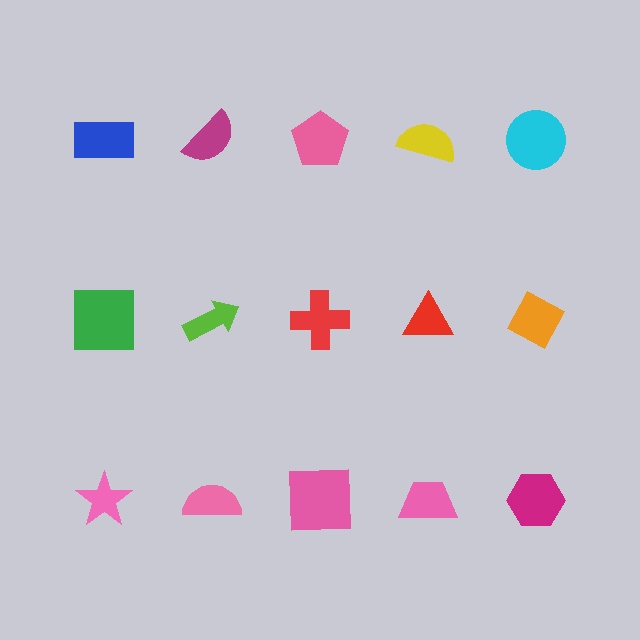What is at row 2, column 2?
A lime arrow.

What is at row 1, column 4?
A yellow semicircle.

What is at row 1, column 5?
A cyan circle.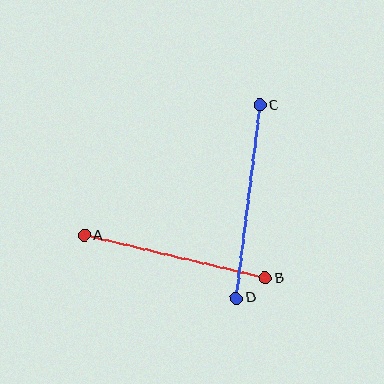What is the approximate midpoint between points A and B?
The midpoint is at approximately (175, 257) pixels.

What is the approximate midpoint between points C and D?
The midpoint is at approximately (248, 202) pixels.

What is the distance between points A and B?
The distance is approximately 186 pixels.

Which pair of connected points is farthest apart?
Points C and D are farthest apart.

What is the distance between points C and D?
The distance is approximately 195 pixels.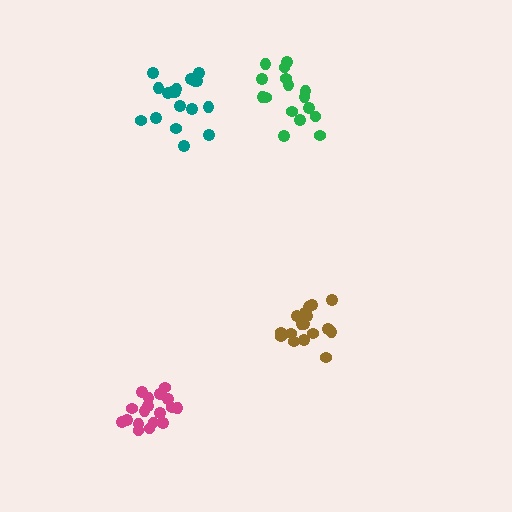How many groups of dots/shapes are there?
There are 4 groups.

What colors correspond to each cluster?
The clusters are colored: brown, teal, magenta, green.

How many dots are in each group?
Group 1: 17 dots, Group 2: 18 dots, Group 3: 18 dots, Group 4: 16 dots (69 total).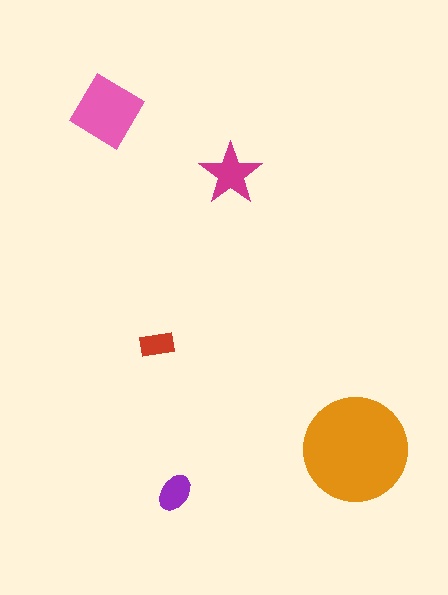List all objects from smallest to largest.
The red rectangle, the purple ellipse, the magenta star, the pink diamond, the orange circle.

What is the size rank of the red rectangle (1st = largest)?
5th.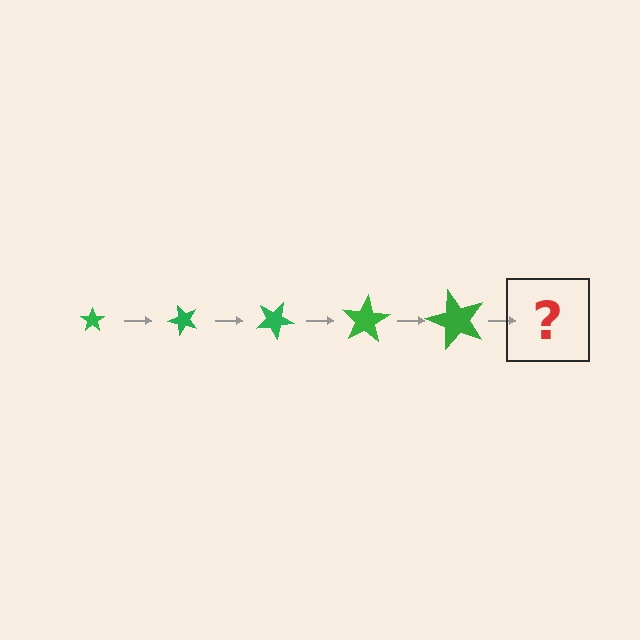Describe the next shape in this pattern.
It should be a star, larger than the previous one and rotated 250 degrees from the start.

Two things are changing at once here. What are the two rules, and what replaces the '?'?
The two rules are that the star grows larger each step and it rotates 50 degrees each step. The '?' should be a star, larger than the previous one and rotated 250 degrees from the start.